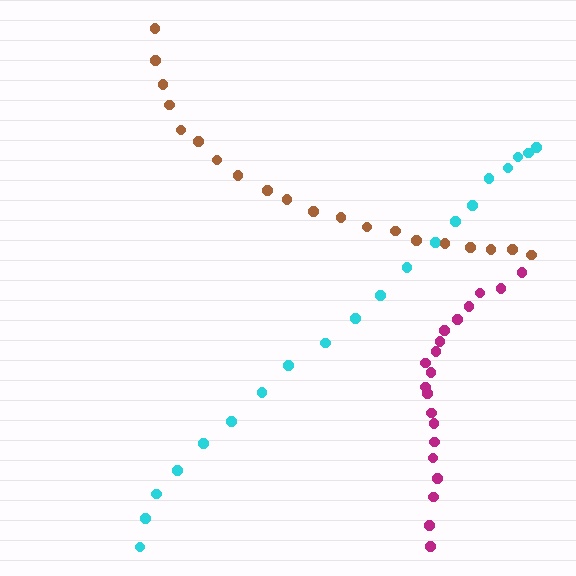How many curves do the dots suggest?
There are 3 distinct paths.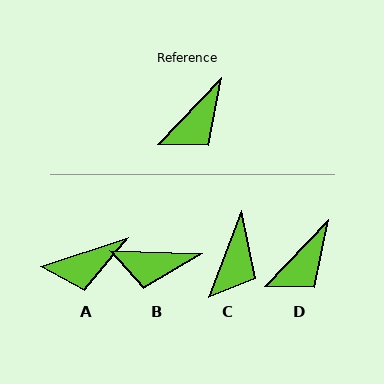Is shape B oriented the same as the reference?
No, it is off by about 48 degrees.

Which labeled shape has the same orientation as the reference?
D.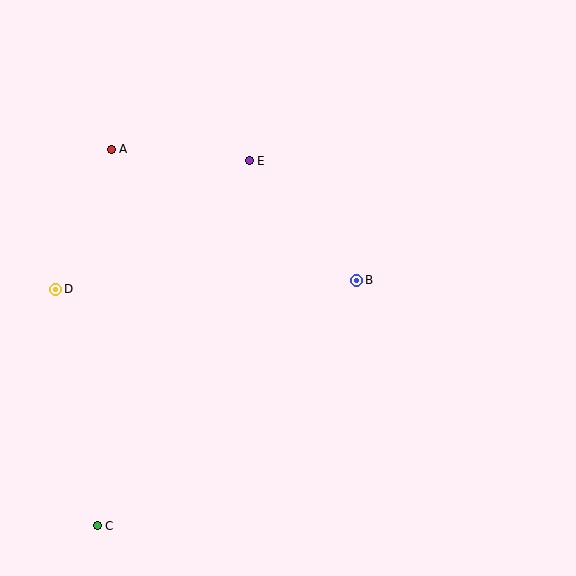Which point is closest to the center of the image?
Point B at (357, 280) is closest to the center.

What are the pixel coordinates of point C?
Point C is at (97, 526).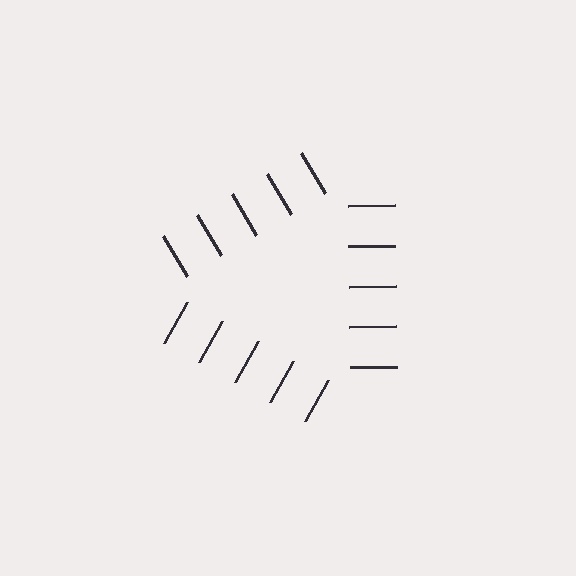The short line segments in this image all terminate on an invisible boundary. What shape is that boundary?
An illusory triangle — the line segments terminate on its edges but no continuous stroke is drawn.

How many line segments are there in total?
15 — 5 along each of the 3 edges.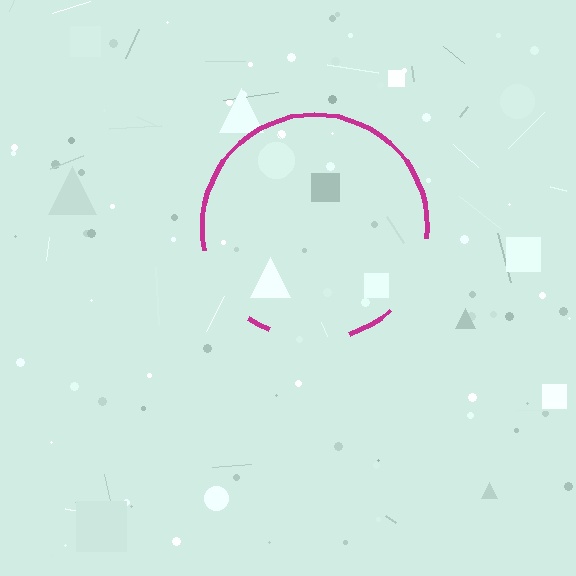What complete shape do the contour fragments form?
The contour fragments form a circle.